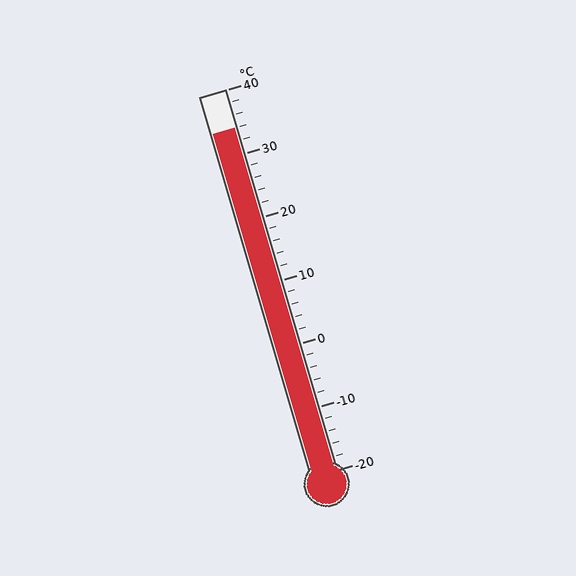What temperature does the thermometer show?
The thermometer shows approximately 34°C.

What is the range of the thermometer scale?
The thermometer scale ranges from -20°C to 40°C.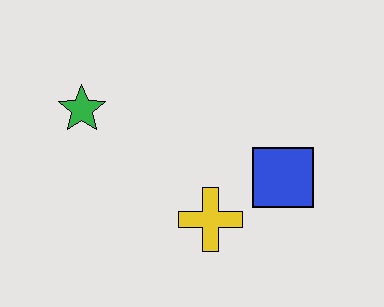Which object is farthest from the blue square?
The green star is farthest from the blue square.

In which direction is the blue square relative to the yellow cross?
The blue square is to the right of the yellow cross.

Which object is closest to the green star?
The yellow cross is closest to the green star.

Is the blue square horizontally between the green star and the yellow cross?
No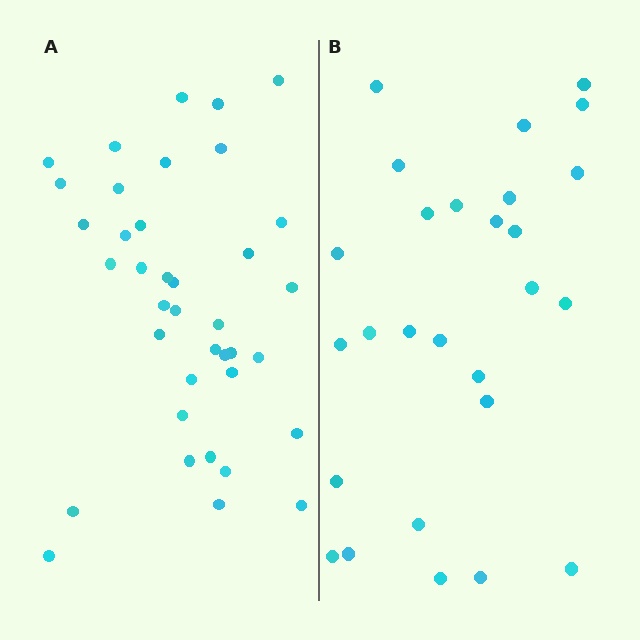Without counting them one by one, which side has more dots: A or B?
Region A (the left region) has more dots.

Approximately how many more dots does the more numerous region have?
Region A has roughly 12 or so more dots than region B.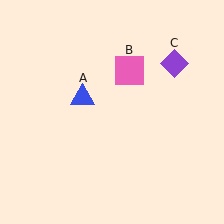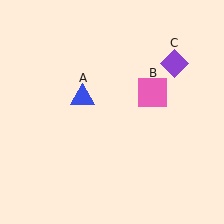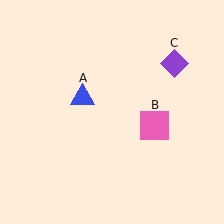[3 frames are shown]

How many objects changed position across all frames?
1 object changed position: pink square (object B).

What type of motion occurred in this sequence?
The pink square (object B) rotated clockwise around the center of the scene.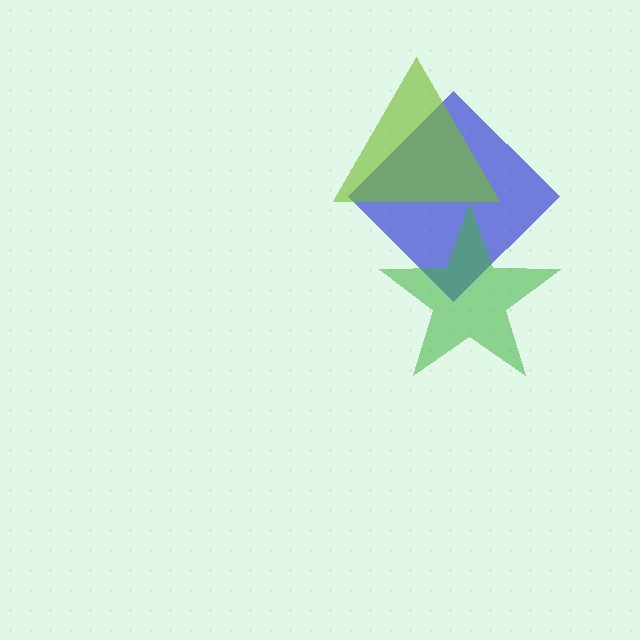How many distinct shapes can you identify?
There are 3 distinct shapes: a blue diamond, a lime triangle, a green star.